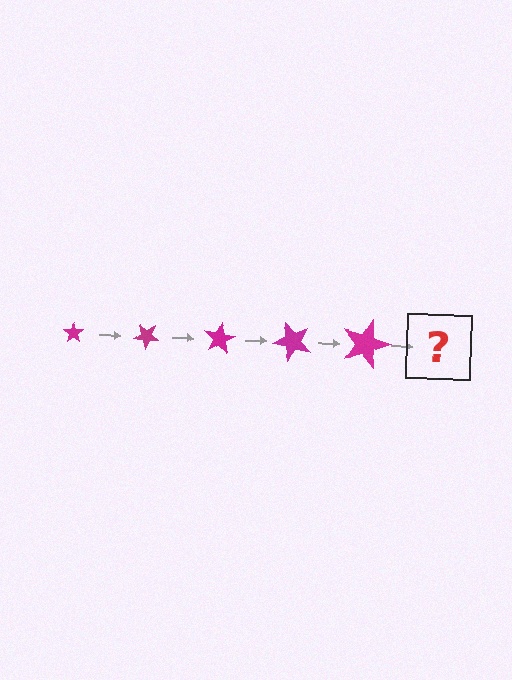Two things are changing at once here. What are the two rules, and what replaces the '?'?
The two rules are that the star grows larger each step and it rotates 40 degrees each step. The '?' should be a star, larger than the previous one and rotated 200 degrees from the start.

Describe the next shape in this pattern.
It should be a star, larger than the previous one and rotated 200 degrees from the start.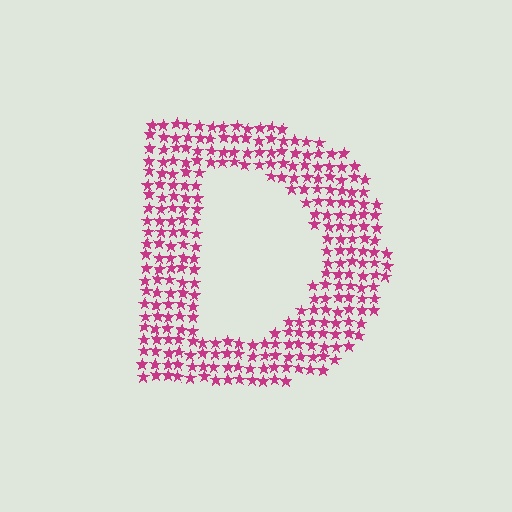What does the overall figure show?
The overall figure shows the letter D.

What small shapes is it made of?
It is made of small stars.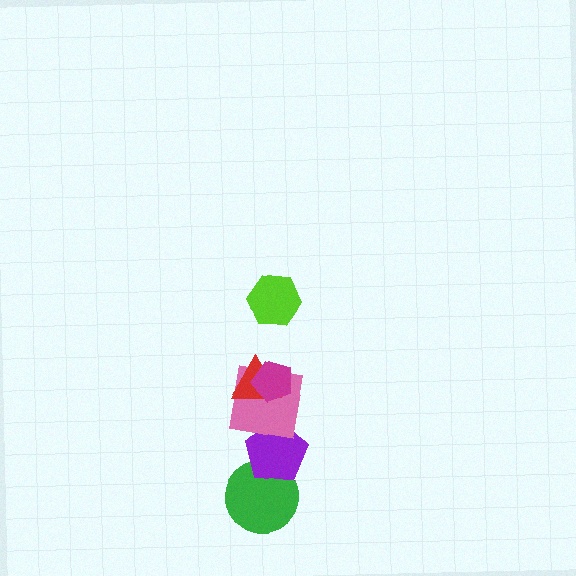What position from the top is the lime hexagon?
The lime hexagon is 1st from the top.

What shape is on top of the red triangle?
The magenta pentagon is on top of the red triangle.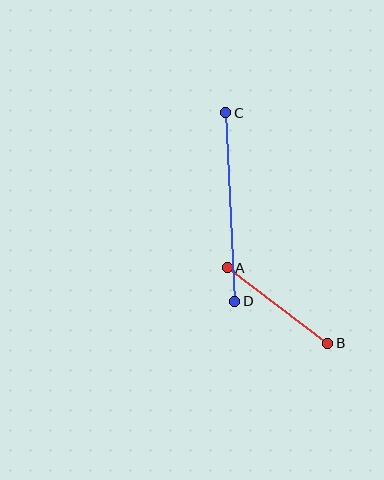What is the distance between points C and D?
The distance is approximately 189 pixels.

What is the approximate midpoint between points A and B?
The midpoint is at approximately (278, 305) pixels.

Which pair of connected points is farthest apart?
Points C and D are farthest apart.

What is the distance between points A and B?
The distance is approximately 125 pixels.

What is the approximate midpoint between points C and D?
The midpoint is at approximately (230, 207) pixels.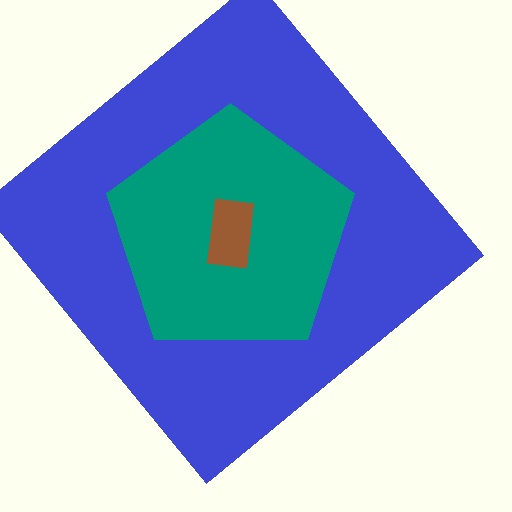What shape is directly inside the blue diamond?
The teal pentagon.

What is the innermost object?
The brown rectangle.